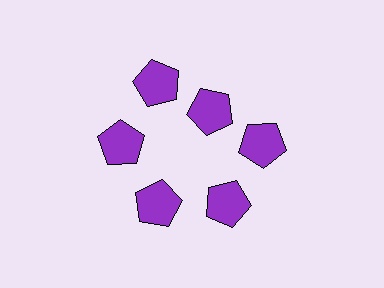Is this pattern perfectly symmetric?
No. The 6 purple pentagons are arranged in a ring, but one element near the 1 o'clock position is pulled inward toward the center, breaking the 6-fold rotational symmetry.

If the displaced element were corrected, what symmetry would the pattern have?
It would have 6-fold rotational symmetry — the pattern would map onto itself every 60 degrees.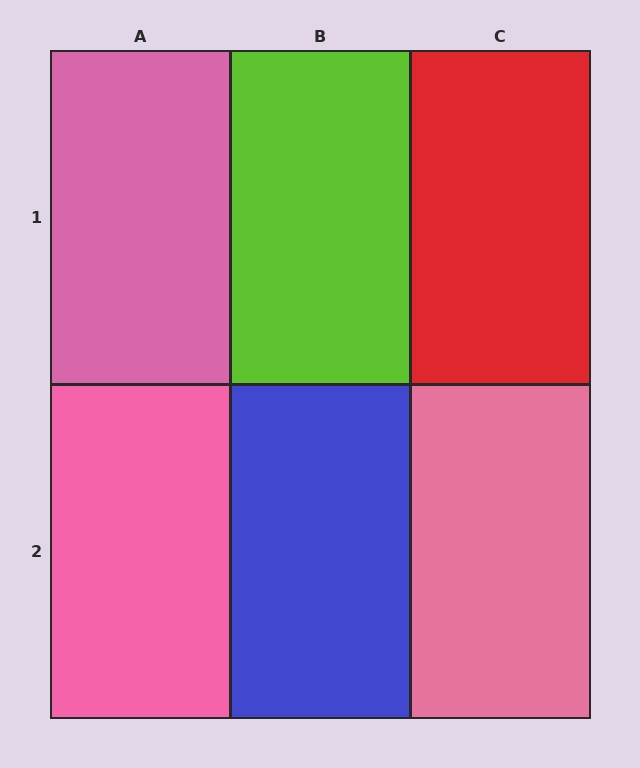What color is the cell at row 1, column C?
Red.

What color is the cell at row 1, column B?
Lime.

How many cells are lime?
1 cell is lime.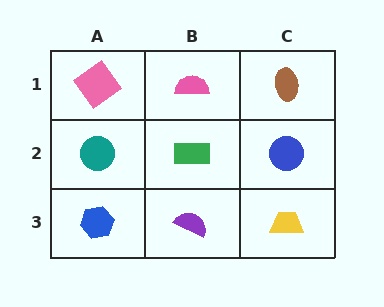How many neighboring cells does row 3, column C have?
2.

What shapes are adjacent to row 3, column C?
A blue circle (row 2, column C), a purple semicircle (row 3, column B).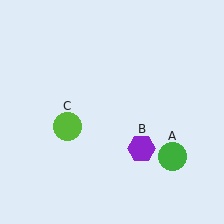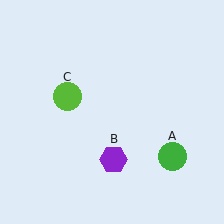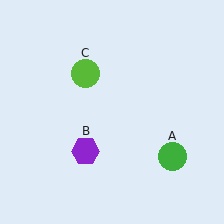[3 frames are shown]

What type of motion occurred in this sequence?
The purple hexagon (object B), lime circle (object C) rotated clockwise around the center of the scene.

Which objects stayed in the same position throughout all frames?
Green circle (object A) remained stationary.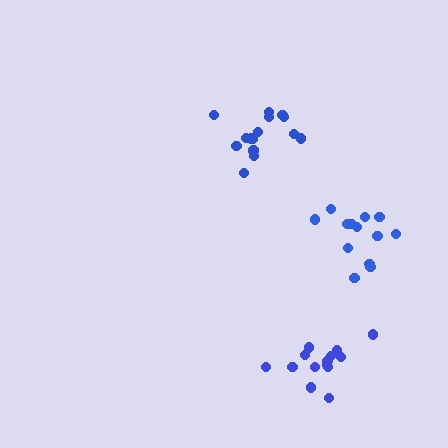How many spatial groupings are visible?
There are 3 spatial groupings.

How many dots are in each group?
Group 1: 15 dots, Group 2: 13 dots, Group 3: 14 dots (42 total).